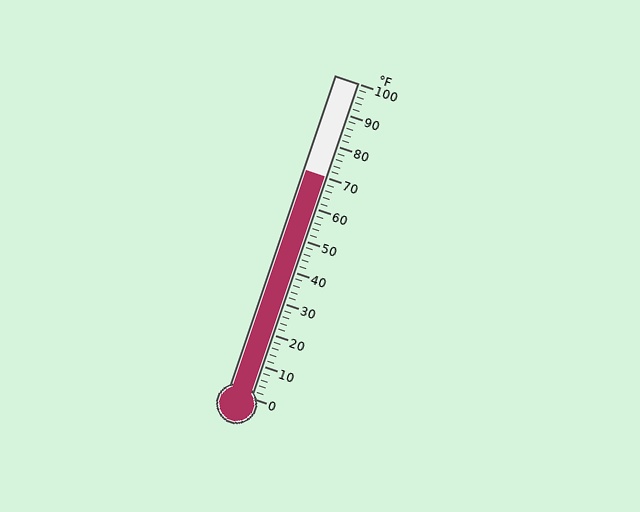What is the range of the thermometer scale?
The thermometer scale ranges from 0°F to 100°F.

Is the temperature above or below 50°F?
The temperature is above 50°F.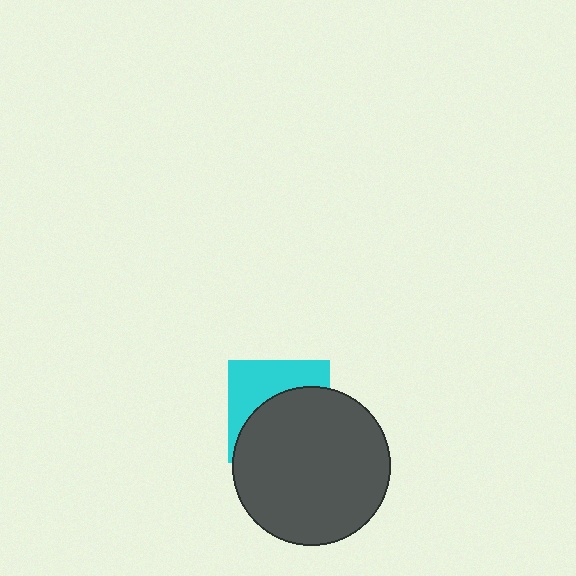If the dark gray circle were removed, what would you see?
You would see the complete cyan square.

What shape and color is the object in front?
The object in front is a dark gray circle.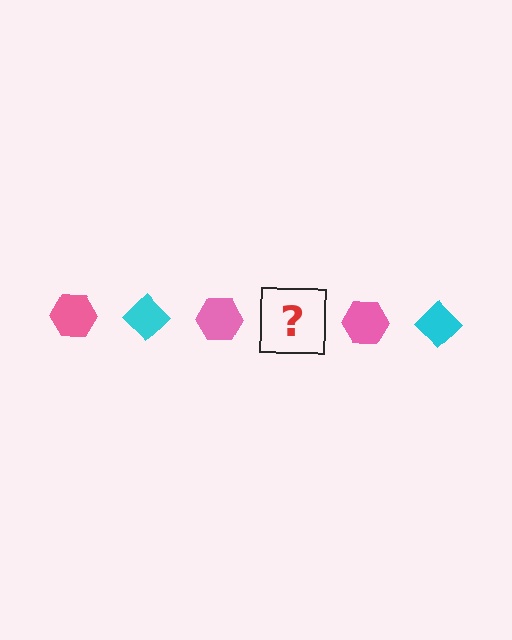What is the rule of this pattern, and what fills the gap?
The rule is that the pattern alternates between pink hexagon and cyan diamond. The gap should be filled with a cyan diamond.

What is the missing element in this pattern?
The missing element is a cyan diamond.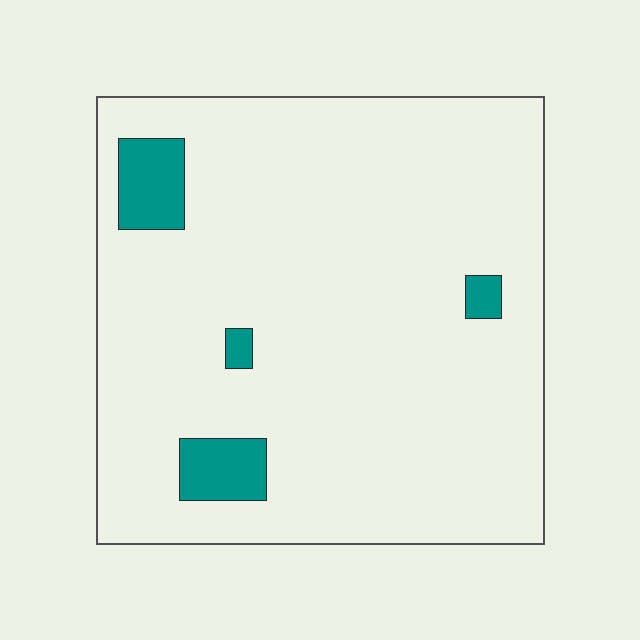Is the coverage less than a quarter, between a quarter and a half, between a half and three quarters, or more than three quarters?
Less than a quarter.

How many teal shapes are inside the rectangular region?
4.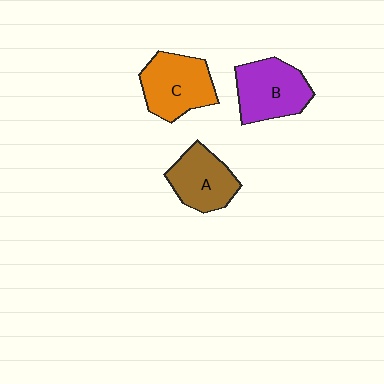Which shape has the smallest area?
Shape A (brown).